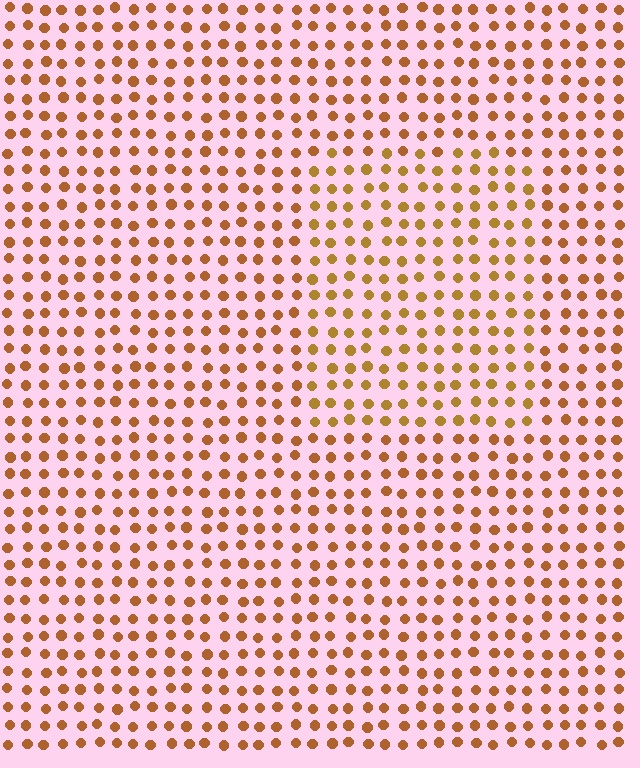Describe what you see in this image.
The image is filled with small brown elements in a uniform arrangement. A rectangle-shaped region is visible where the elements are tinted to a slightly different hue, forming a subtle color boundary.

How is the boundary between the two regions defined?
The boundary is defined purely by a slight shift in hue (about 16 degrees). Spacing, size, and orientation are identical on both sides.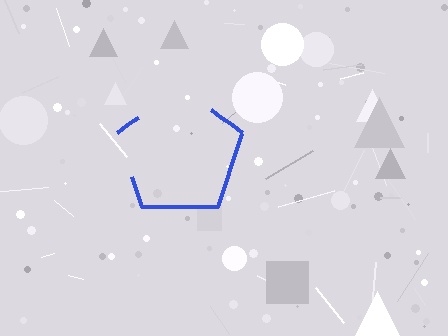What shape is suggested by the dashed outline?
The dashed outline suggests a pentagon.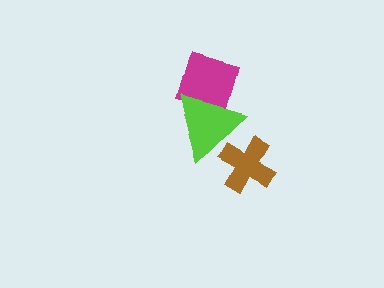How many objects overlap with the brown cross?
1 object overlaps with the brown cross.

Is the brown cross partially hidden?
Yes, it is partially covered by another shape.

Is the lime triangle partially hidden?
No, no other shape covers it.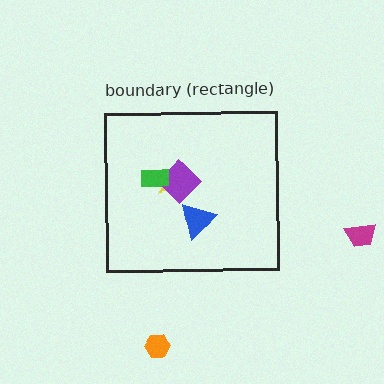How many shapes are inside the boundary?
4 inside, 2 outside.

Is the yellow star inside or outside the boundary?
Inside.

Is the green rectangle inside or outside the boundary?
Inside.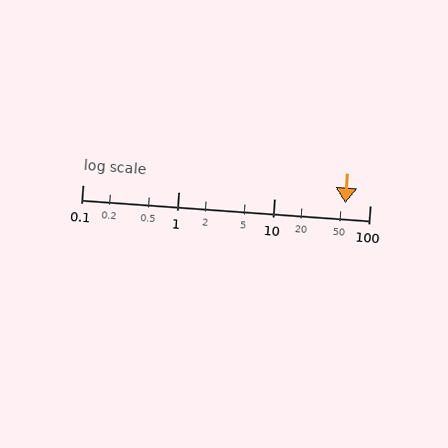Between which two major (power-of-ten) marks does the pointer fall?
The pointer is between 10 and 100.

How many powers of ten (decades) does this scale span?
The scale spans 3 decades, from 0.1 to 100.